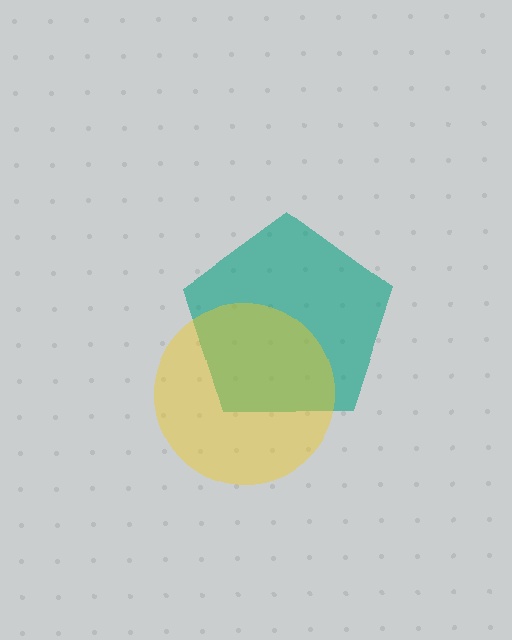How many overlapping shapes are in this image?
There are 2 overlapping shapes in the image.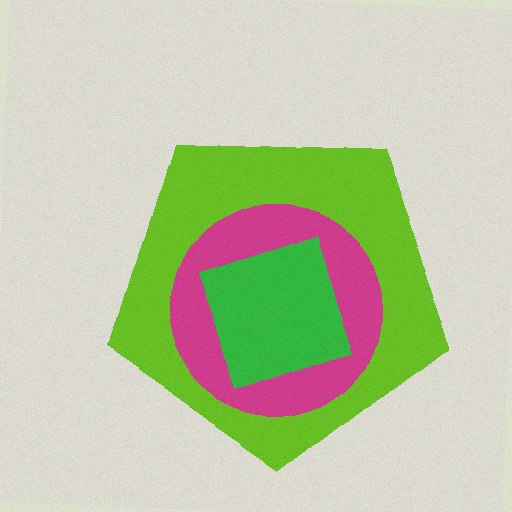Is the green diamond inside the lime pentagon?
Yes.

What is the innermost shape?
The green diamond.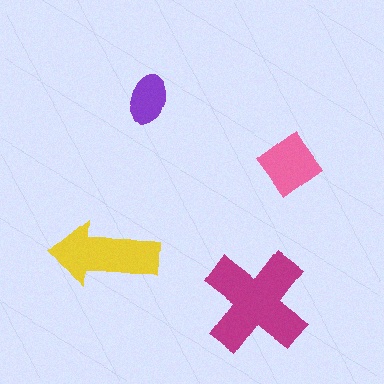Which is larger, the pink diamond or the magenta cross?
The magenta cross.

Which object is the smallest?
The purple ellipse.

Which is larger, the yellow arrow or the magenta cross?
The magenta cross.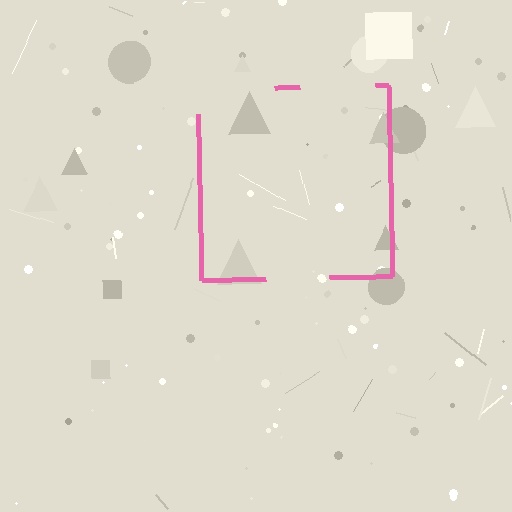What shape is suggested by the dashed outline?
The dashed outline suggests a square.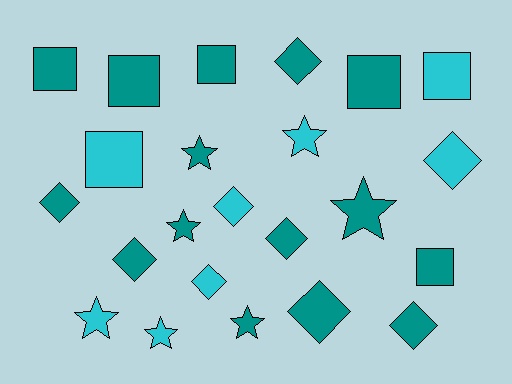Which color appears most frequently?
Teal, with 15 objects.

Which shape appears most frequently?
Diamond, with 9 objects.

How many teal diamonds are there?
There are 6 teal diamonds.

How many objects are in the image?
There are 23 objects.